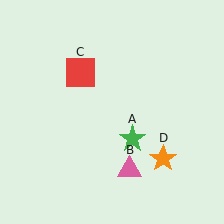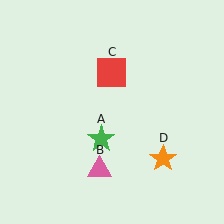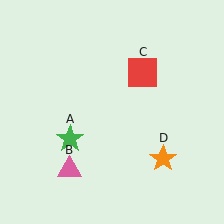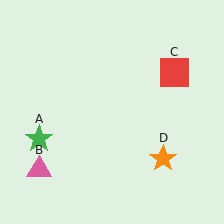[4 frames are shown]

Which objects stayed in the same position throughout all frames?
Orange star (object D) remained stationary.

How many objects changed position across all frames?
3 objects changed position: green star (object A), pink triangle (object B), red square (object C).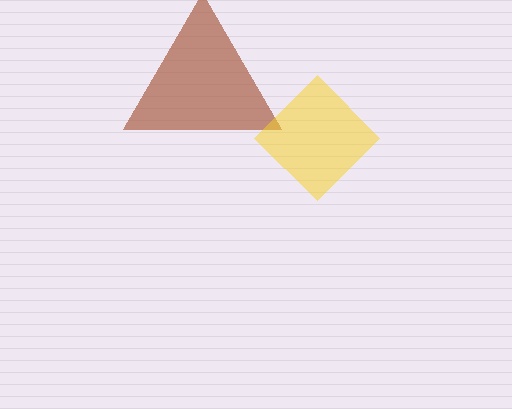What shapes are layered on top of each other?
The layered shapes are: a brown triangle, a yellow diamond.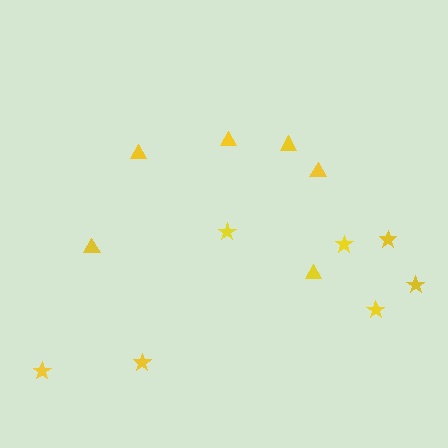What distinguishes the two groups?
There are 2 groups: one group of triangles (6) and one group of stars (7).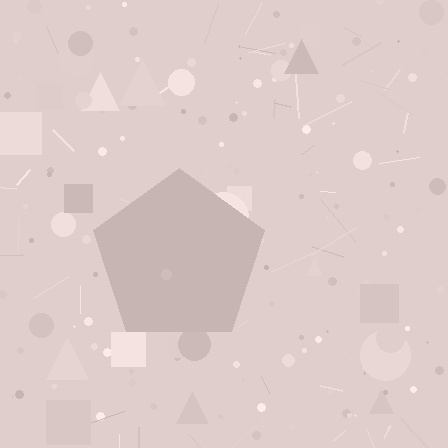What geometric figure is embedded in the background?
A pentagon is embedded in the background.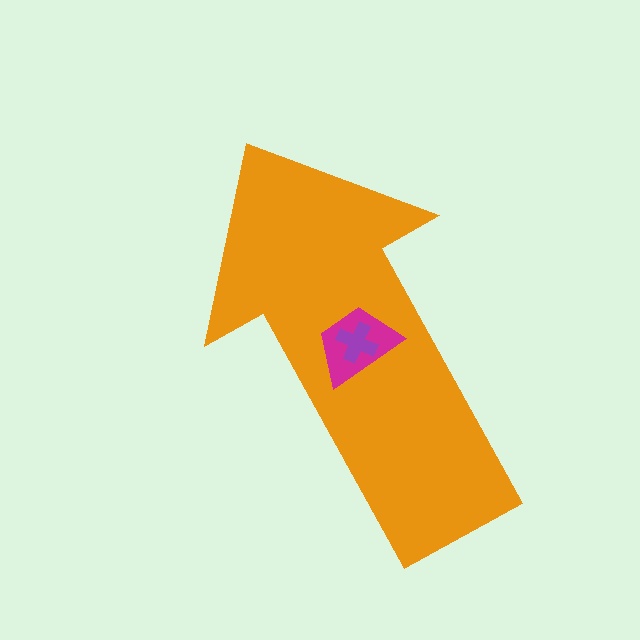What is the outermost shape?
The orange arrow.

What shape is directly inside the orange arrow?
The magenta trapezoid.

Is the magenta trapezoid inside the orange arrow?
Yes.